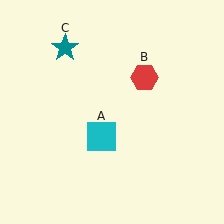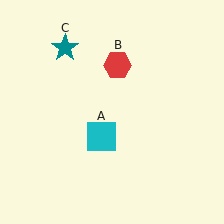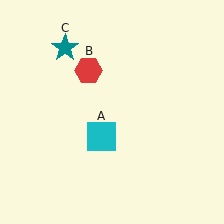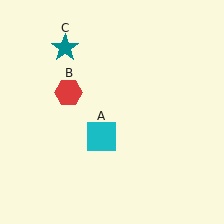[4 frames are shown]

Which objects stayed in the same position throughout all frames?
Cyan square (object A) and teal star (object C) remained stationary.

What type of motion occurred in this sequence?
The red hexagon (object B) rotated counterclockwise around the center of the scene.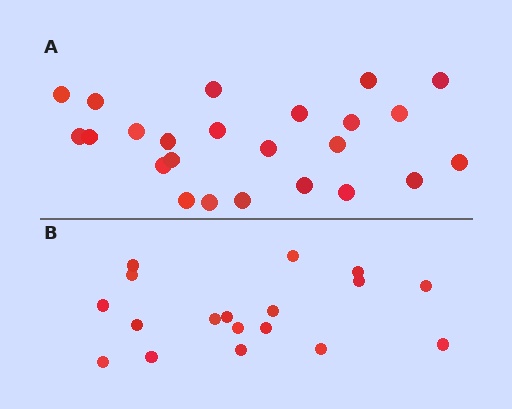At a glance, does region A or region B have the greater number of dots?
Region A (the top region) has more dots.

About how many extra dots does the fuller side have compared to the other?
Region A has about 6 more dots than region B.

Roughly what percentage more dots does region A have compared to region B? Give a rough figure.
About 35% more.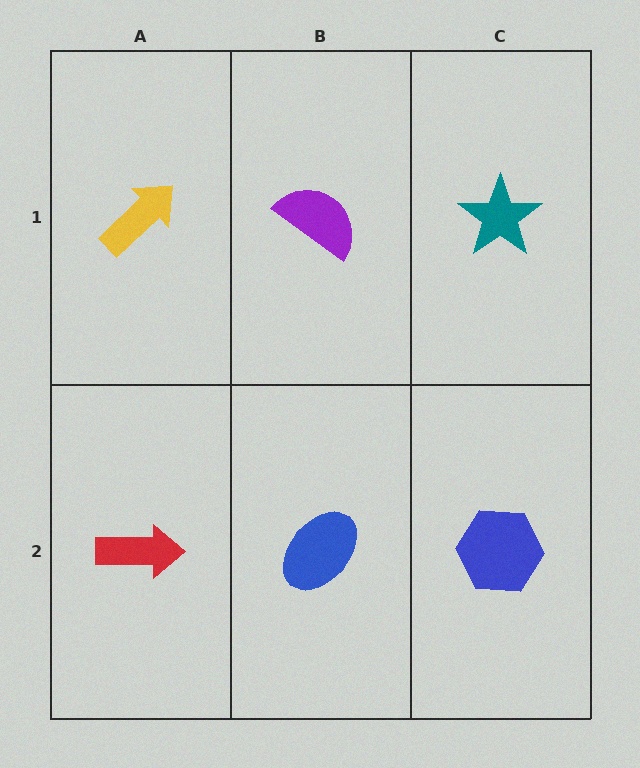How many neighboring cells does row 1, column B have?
3.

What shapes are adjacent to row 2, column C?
A teal star (row 1, column C), a blue ellipse (row 2, column B).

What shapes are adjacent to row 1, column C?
A blue hexagon (row 2, column C), a purple semicircle (row 1, column B).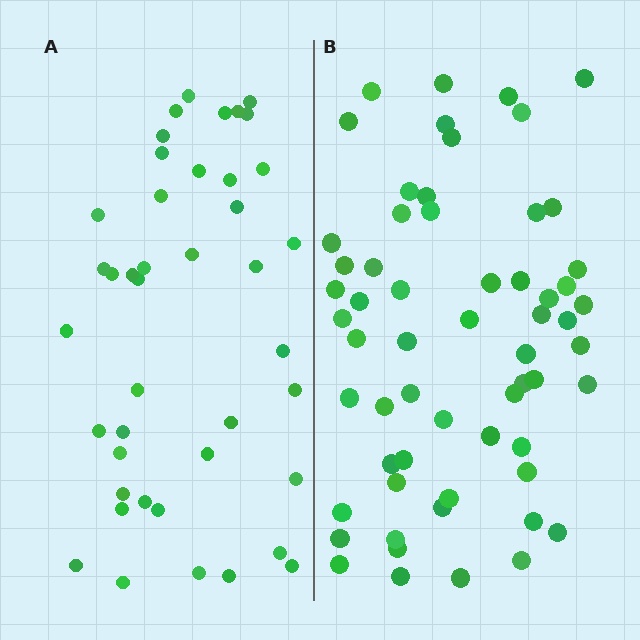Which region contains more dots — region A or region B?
Region B (the right region) has more dots.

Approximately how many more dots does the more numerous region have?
Region B has approximately 20 more dots than region A.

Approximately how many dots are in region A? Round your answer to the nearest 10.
About 40 dots. (The exact count is 42, which rounds to 40.)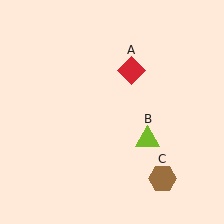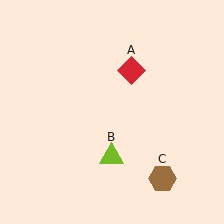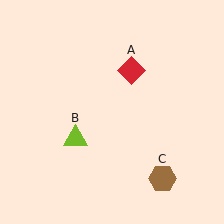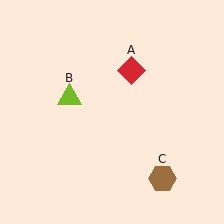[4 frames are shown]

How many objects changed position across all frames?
1 object changed position: lime triangle (object B).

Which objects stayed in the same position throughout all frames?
Red diamond (object A) and brown hexagon (object C) remained stationary.